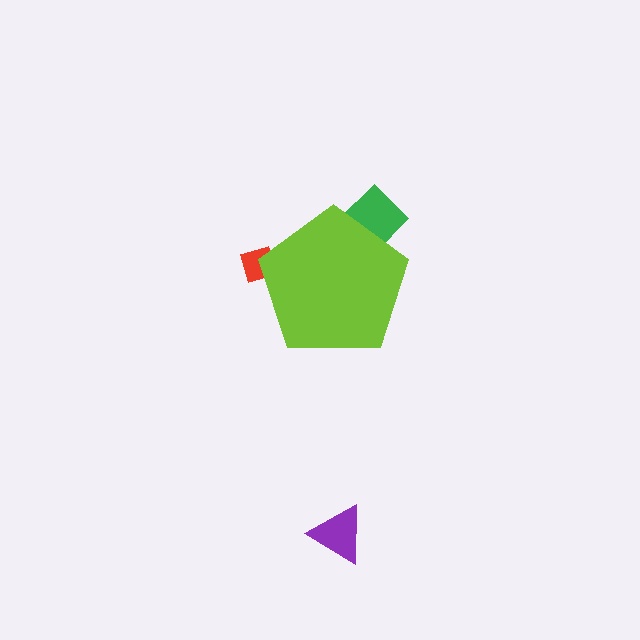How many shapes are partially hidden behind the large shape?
2 shapes are partially hidden.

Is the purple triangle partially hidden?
No, the purple triangle is fully visible.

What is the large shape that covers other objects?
A lime pentagon.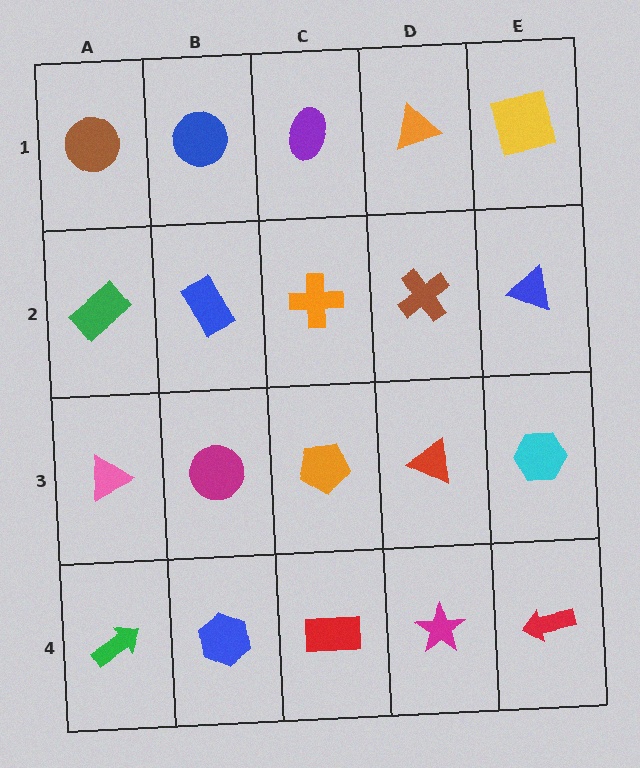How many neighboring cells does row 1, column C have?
3.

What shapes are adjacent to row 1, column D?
A brown cross (row 2, column D), a purple ellipse (row 1, column C), a yellow square (row 1, column E).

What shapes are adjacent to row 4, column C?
An orange pentagon (row 3, column C), a blue hexagon (row 4, column B), a magenta star (row 4, column D).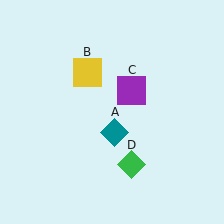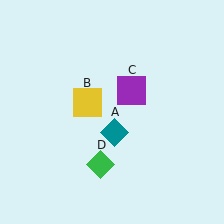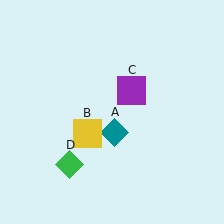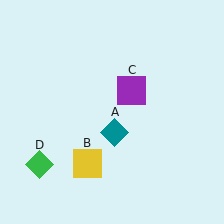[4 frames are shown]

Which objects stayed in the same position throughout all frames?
Teal diamond (object A) and purple square (object C) remained stationary.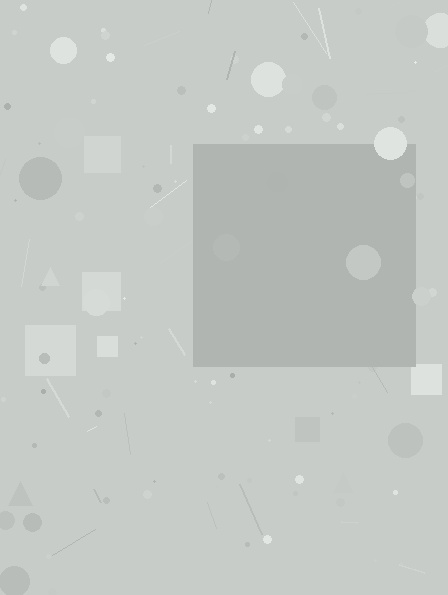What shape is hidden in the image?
A square is hidden in the image.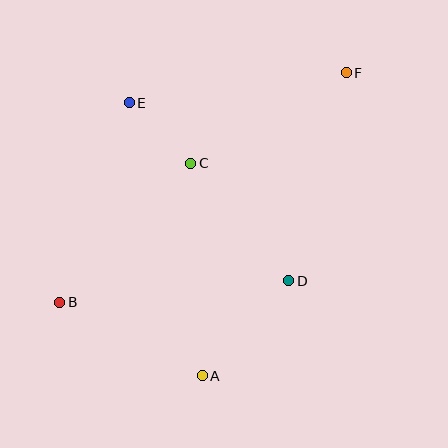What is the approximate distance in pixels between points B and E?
The distance between B and E is approximately 211 pixels.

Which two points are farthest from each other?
Points B and F are farthest from each other.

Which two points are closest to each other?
Points C and E are closest to each other.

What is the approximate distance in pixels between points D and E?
The distance between D and E is approximately 239 pixels.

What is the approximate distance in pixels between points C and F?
The distance between C and F is approximately 180 pixels.